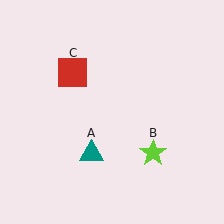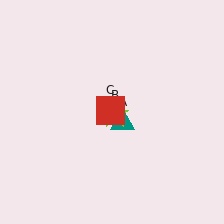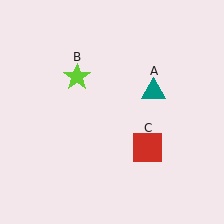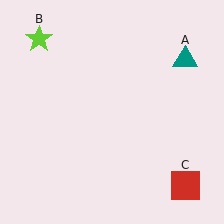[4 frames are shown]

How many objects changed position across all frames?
3 objects changed position: teal triangle (object A), lime star (object B), red square (object C).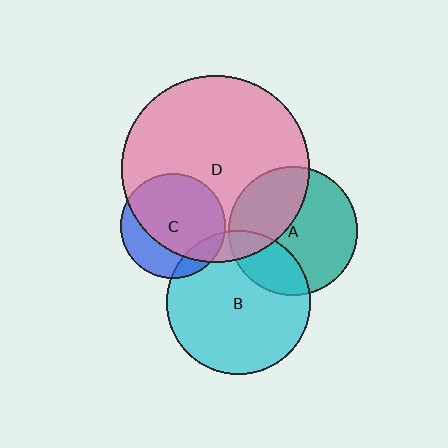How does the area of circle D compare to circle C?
Approximately 3.2 times.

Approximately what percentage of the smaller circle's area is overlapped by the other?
Approximately 70%.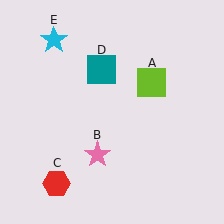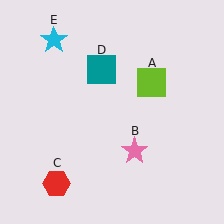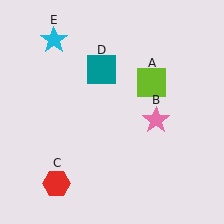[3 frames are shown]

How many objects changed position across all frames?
1 object changed position: pink star (object B).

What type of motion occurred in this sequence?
The pink star (object B) rotated counterclockwise around the center of the scene.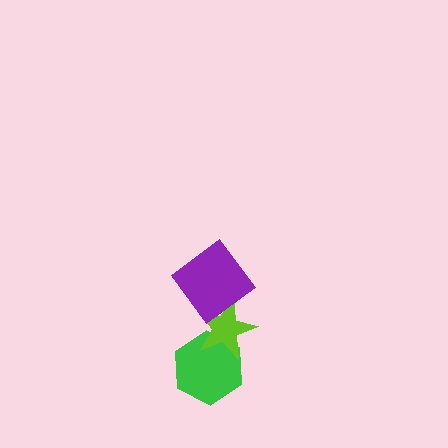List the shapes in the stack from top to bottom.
From top to bottom: the purple diamond, the lime star, the green hexagon.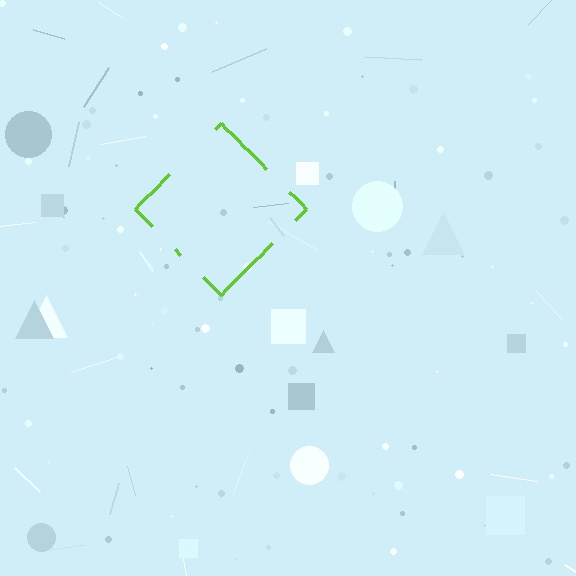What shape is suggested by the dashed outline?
The dashed outline suggests a diamond.